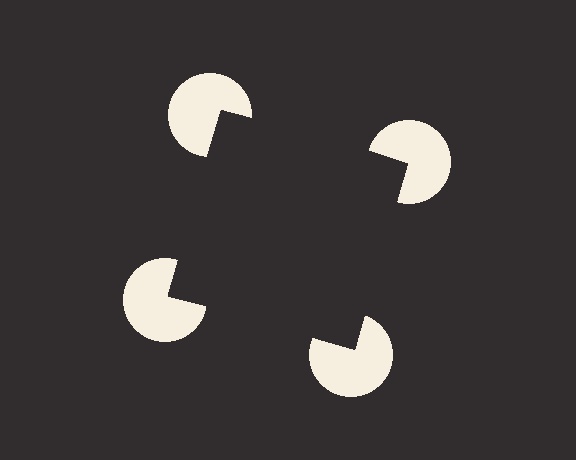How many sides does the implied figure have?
4 sides.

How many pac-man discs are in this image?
There are 4 — one at each vertex of the illusory square.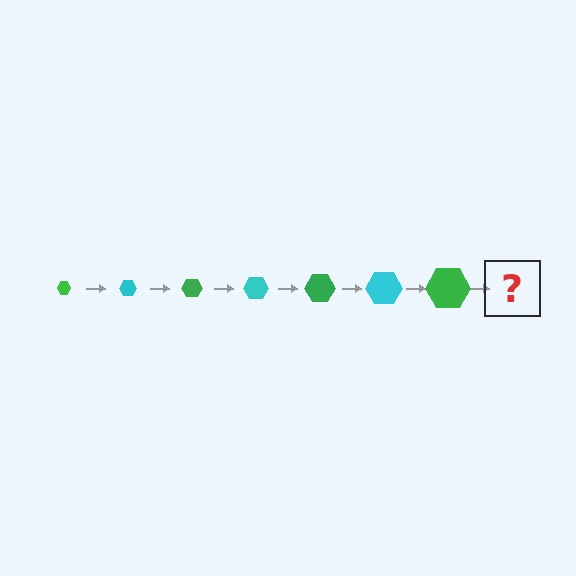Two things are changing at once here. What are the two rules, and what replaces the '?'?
The two rules are that the hexagon grows larger each step and the color cycles through green and cyan. The '?' should be a cyan hexagon, larger than the previous one.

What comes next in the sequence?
The next element should be a cyan hexagon, larger than the previous one.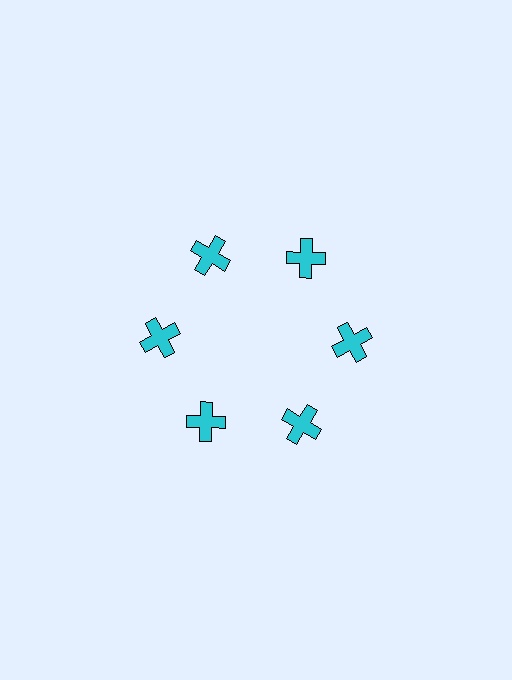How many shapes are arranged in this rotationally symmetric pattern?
There are 6 shapes, arranged in 6 groups of 1.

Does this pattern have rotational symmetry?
Yes, this pattern has 6-fold rotational symmetry. It looks the same after rotating 60 degrees around the center.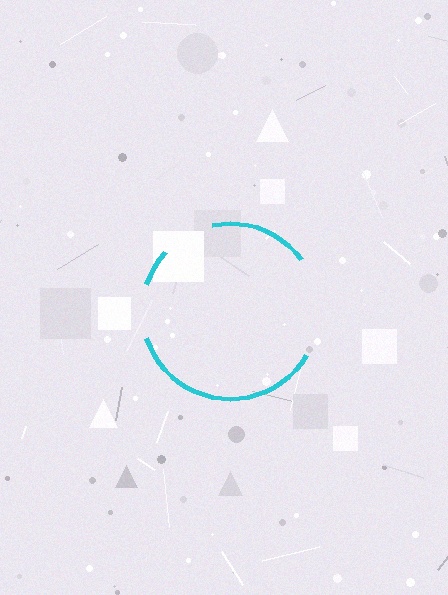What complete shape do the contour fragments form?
The contour fragments form a circle.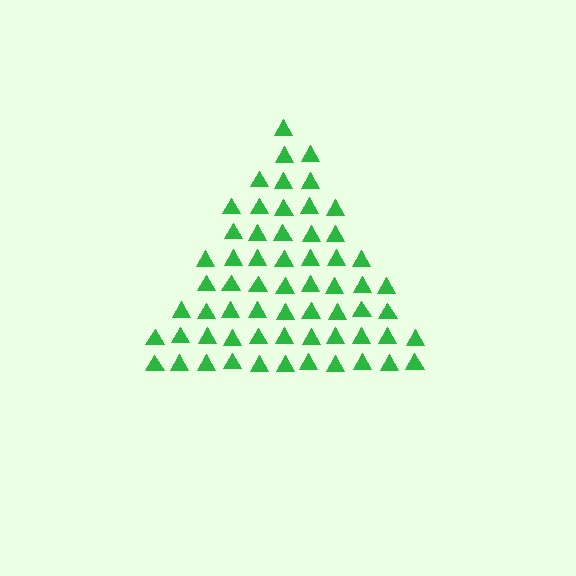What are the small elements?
The small elements are triangles.